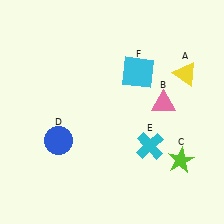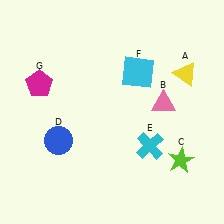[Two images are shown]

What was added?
A magenta pentagon (G) was added in Image 2.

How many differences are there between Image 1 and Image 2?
There is 1 difference between the two images.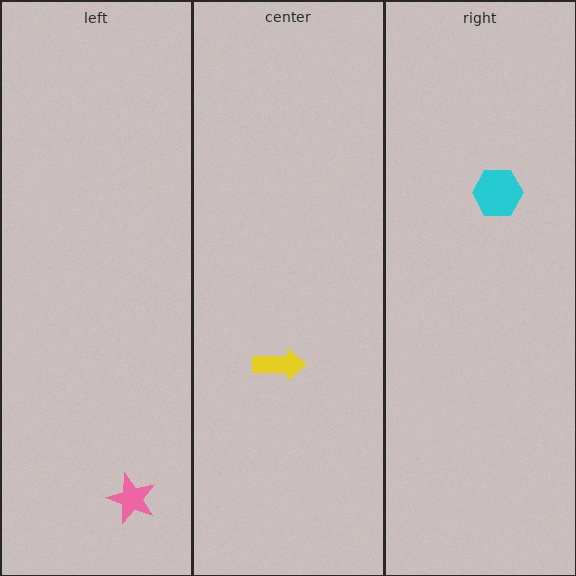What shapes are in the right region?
The cyan hexagon.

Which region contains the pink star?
The left region.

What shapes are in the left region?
The pink star.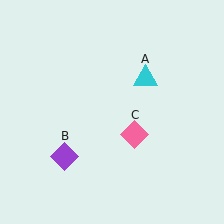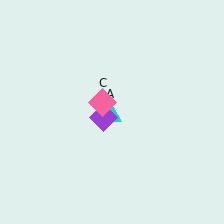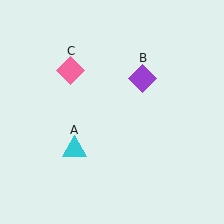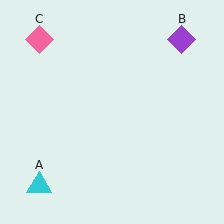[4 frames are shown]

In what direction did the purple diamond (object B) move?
The purple diamond (object B) moved up and to the right.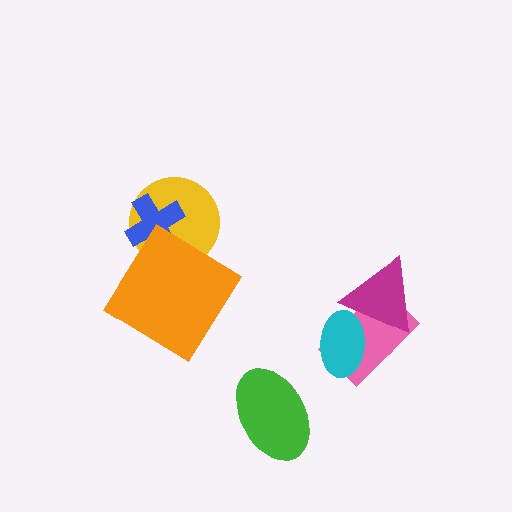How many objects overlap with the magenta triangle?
2 objects overlap with the magenta triangle.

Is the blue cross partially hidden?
Yes, it is partially covered by another shape.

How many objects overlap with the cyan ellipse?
2 objects overlap with the cyan ellipse.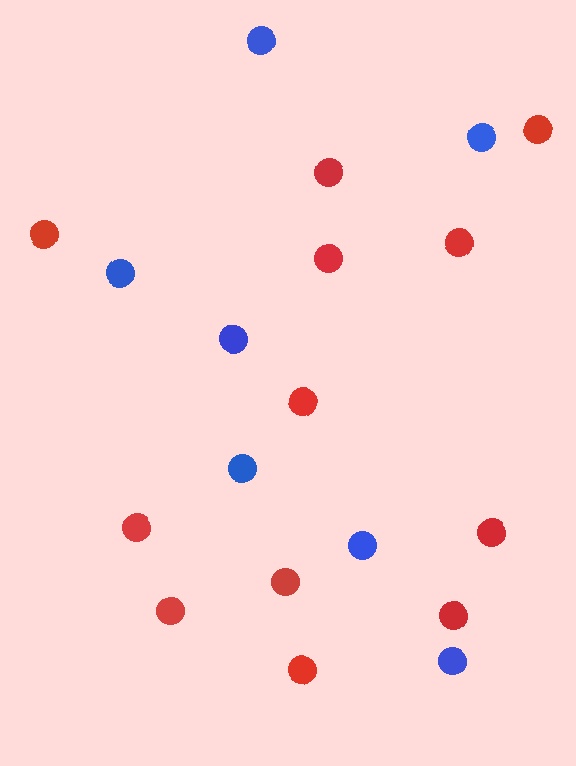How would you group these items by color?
There are 2 groups: one group of red circles (12) and one group of blue circles (7).